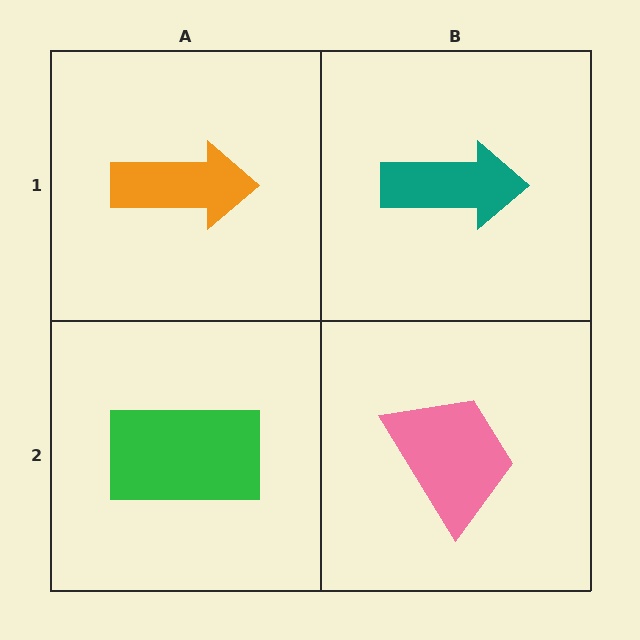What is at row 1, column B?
A teal arrow.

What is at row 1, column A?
An orange arrow.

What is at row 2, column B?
A pink trapezoid.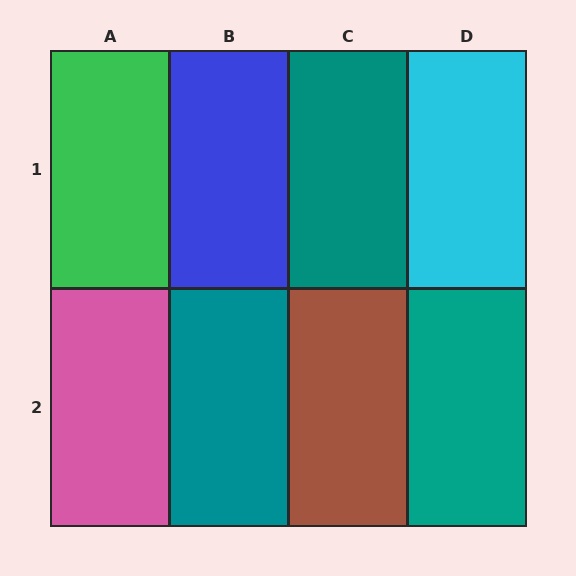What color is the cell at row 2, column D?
Teal.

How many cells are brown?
1 cell is brown.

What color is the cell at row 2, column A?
Pink.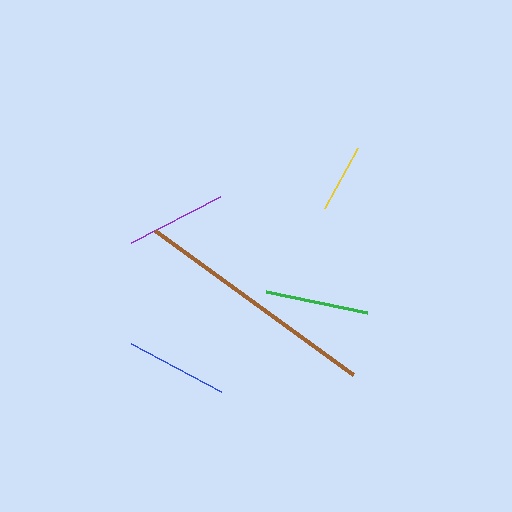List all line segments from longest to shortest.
From longest to shortest: brown, green, blue, purple, yellow.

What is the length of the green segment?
The green segment is approximately 103 pixels long.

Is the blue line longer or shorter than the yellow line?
The blue line is longer than the yellow line.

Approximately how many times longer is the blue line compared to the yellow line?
The blue line is approximately 1.5 times the length of the yellow line.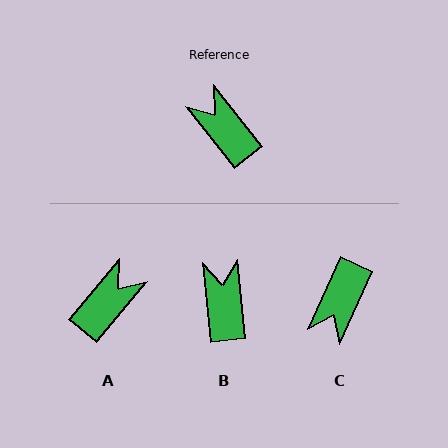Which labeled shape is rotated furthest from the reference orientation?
C, about 118 degrees away.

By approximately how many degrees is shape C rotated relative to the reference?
Approximately 118 degrees counter-clockwise.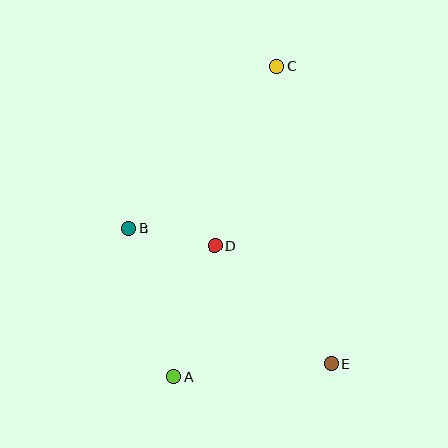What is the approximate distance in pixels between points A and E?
The distance between A and E is approximately 158 pixels.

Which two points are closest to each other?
Points B and D are closest to each other.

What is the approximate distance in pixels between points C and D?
The distance between C and D is approximately 190 pixels.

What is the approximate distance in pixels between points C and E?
The distance between C and E is approximately 303 pixels.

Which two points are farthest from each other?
Points A and C are farthest from each other.